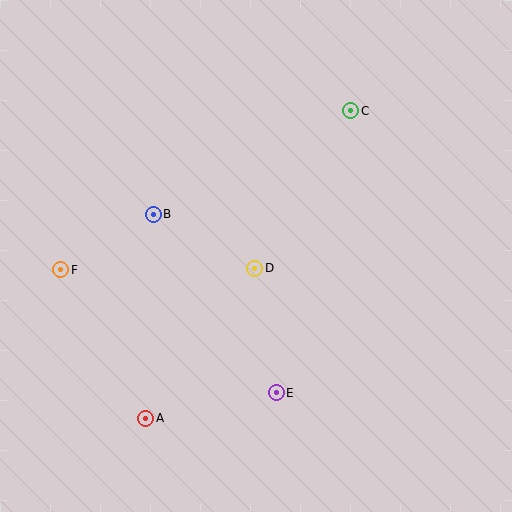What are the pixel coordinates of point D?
Point D is at (255, 268).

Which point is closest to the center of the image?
Point D at (255, 268) is closest to the center.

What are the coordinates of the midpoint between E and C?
The midpoint between E and C is at (314, 252).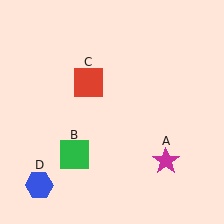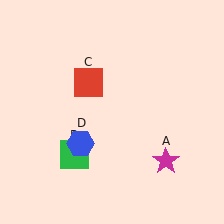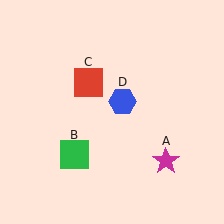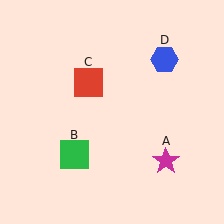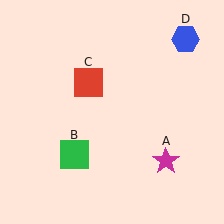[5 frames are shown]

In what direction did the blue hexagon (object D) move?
The blue hexagon (object D) moved up and to the right.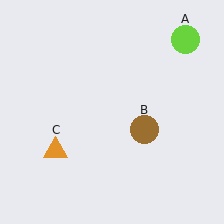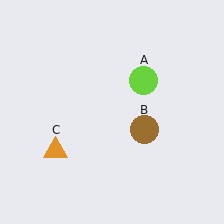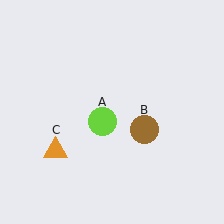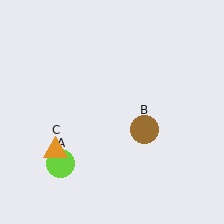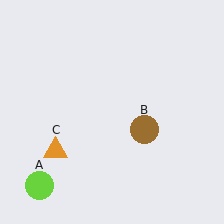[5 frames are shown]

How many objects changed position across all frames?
1 object changed position: lime circle (object A).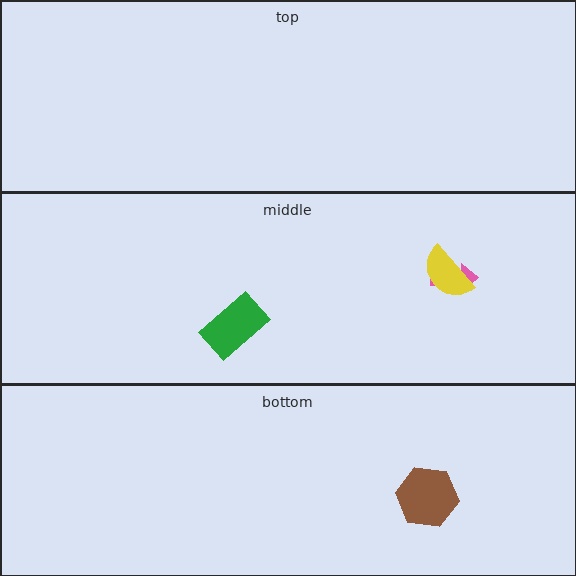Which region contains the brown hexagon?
The bottom region.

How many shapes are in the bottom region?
1.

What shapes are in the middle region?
The pink arrow, the yellow semicircle, the green rectangle.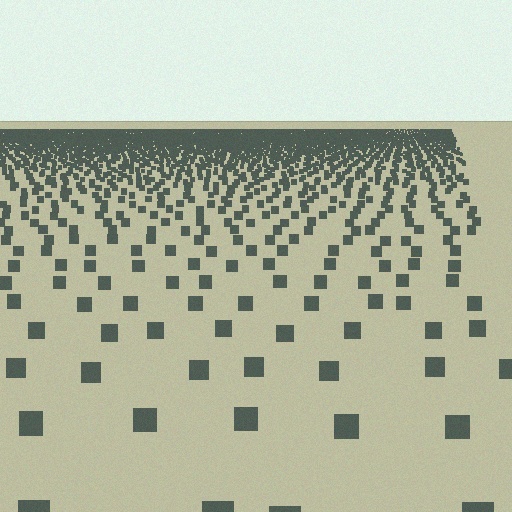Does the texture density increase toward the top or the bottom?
Density increases toward the top.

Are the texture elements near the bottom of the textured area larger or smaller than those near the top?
Larger. Near the bottom, elements are closer to the viewer and appear at a bigger on-screen size.